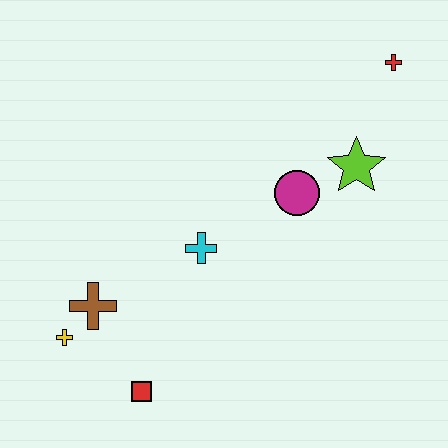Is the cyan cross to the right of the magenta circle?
No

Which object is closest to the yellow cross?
The brown cross is closest to the yellow cross.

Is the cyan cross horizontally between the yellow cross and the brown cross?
No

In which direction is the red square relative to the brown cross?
The red square is below the brown cross.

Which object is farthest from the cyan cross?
The red cross is farthest from the cyan cross.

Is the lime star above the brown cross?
Yes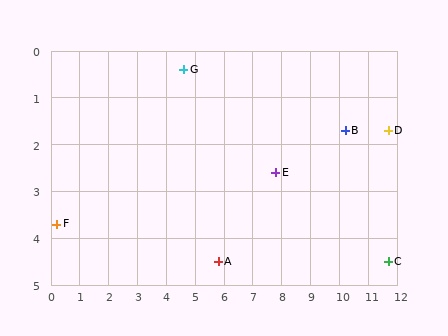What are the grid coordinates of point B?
Point B is at approximately (10.2, 1.7).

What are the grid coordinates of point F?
Point F is at approximately (0.2, 3.7).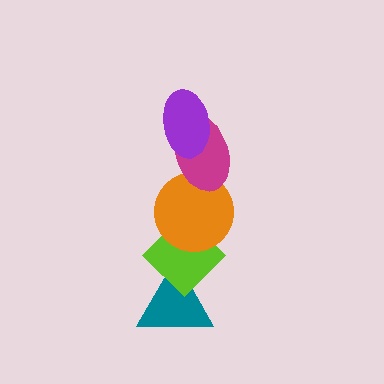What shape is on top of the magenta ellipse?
The purple ellipse is on top of the magenta ellipse.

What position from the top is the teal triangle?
The teal triangle is 5th from the top.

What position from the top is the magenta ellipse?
The magenta ellipse is 2nd from the top.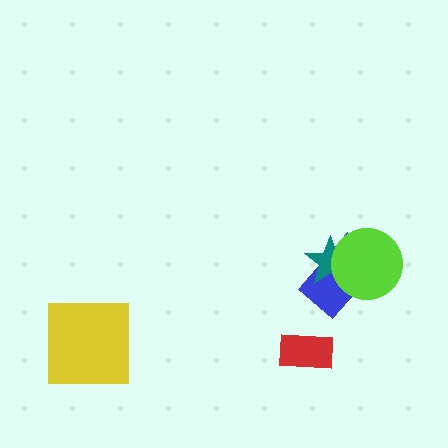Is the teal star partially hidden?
Yes, it is partially covered by another shape.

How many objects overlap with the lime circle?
2 objects overlap with the lime circle.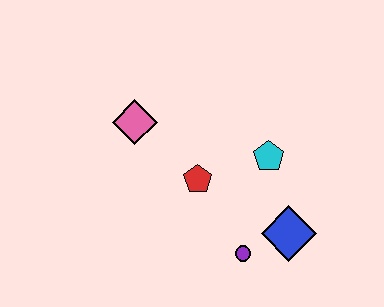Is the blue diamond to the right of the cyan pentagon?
Yes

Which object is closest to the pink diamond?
The red pentagon is closest to the pink diamond.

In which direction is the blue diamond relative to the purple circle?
The blue diamond is to the right of the purple circle.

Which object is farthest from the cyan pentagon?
The pink diamond is farthest from the cyan pentagon.